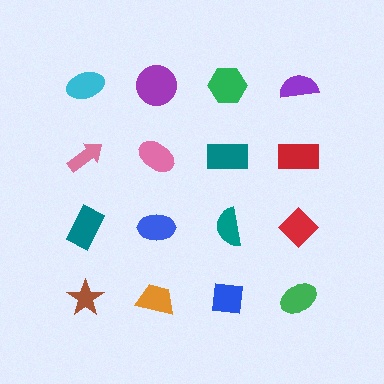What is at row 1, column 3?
A green hexagon.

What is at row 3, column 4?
A red diamond.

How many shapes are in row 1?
4 shapes.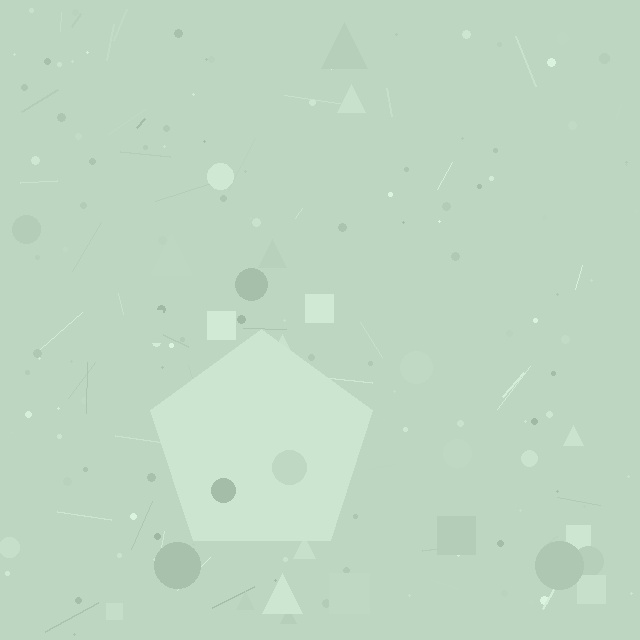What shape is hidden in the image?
A pentagon is hidden in the image.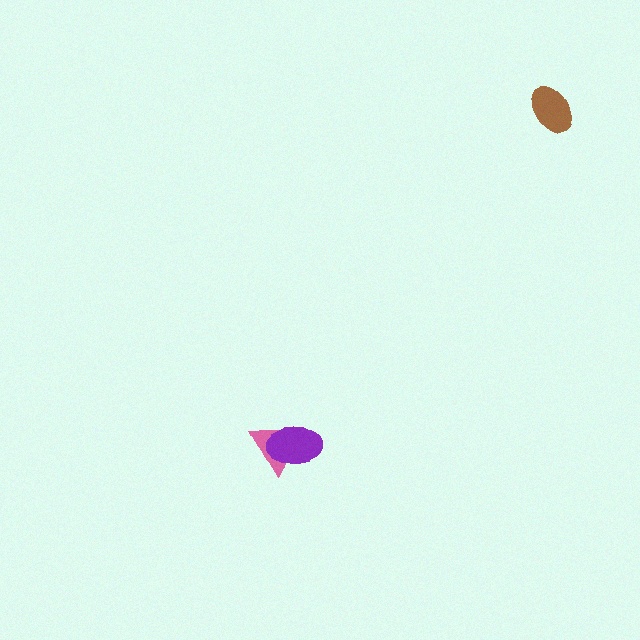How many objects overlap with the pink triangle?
1 object overlaps with the pink triangle.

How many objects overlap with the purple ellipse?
1 object overlaps with the purple ellipse.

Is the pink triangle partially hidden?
Yes, it is partially covered by another shape.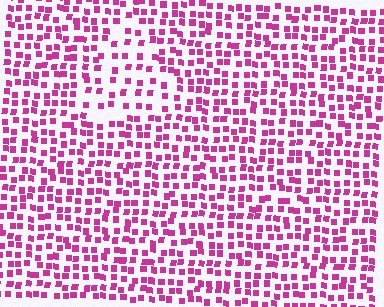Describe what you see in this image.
The image contains small magenta elements arranged at two different densities. A triangle-shaped region is visible where the elements are less densely packed than the surrounding area.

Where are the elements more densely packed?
The elements are more densely packed outside the triangle boundary.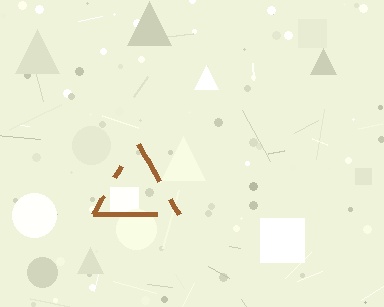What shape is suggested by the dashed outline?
The dashed outline suggests a triangle.